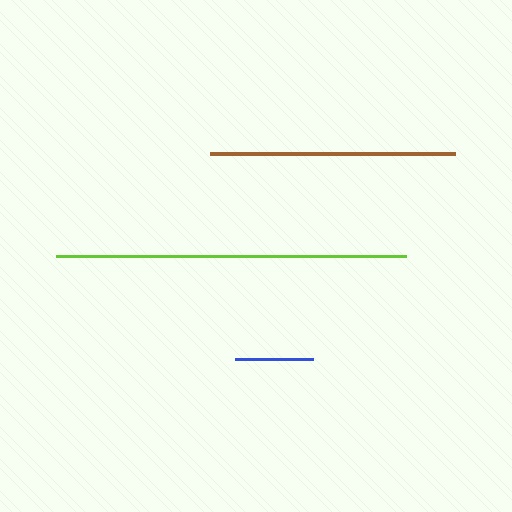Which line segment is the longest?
The lime line is the longest at approximately 350 pixels.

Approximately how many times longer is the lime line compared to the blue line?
The lime line is approximately 4.5 times the length of the blue line.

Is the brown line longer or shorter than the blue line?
The brown line is longer than the blue line.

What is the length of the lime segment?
The lime segment is approximately 350 pixels long.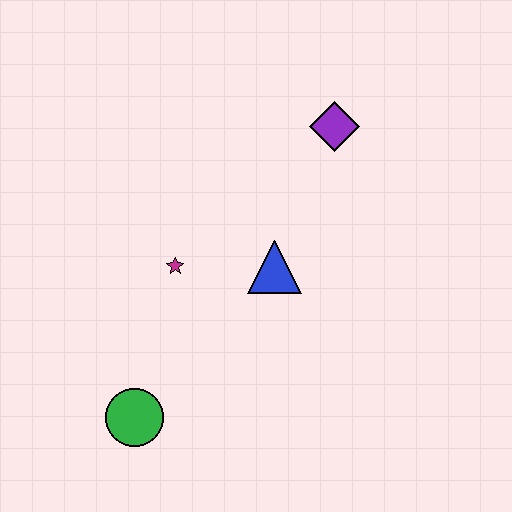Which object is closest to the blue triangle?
The magenta star is closest to the blue triangle.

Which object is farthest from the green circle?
The purple diamond is farthest from the green circle.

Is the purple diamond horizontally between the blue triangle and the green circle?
No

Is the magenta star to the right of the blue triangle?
No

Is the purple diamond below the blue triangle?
No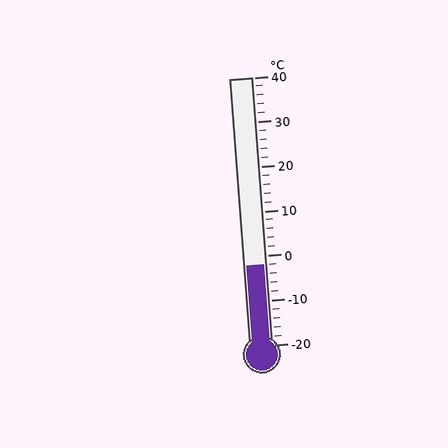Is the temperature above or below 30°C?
The temperature is below 30°C.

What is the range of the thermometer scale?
The thermometer scale ranges from -20°C to 40°C.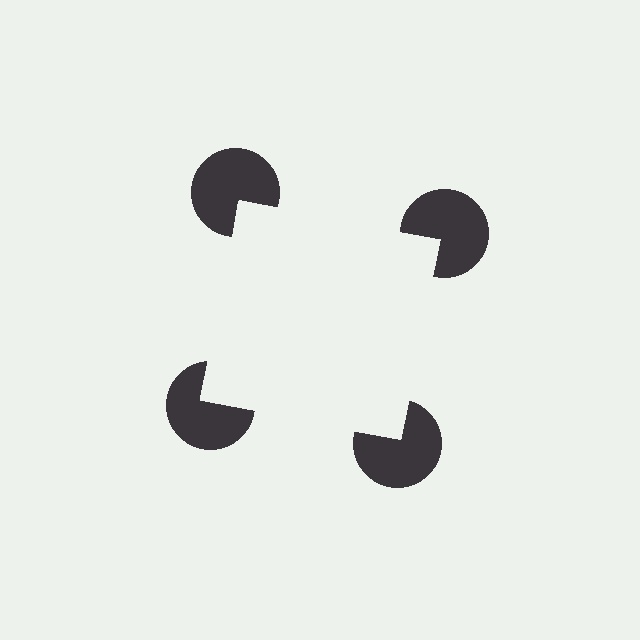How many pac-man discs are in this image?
There are 4 — one at each vertex of the illusory square.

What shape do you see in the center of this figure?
An illusory square — its edges are inferred from the aligned wedge cuts in the pac-man discs, not physically drawn.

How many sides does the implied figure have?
4 sides.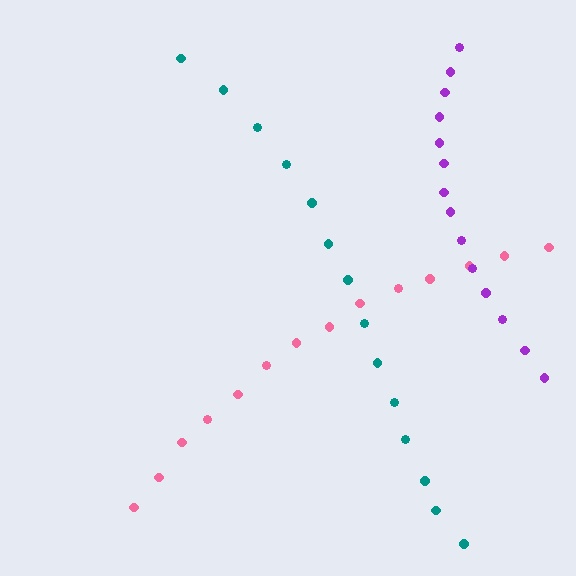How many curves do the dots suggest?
There are 3 distinct paths.